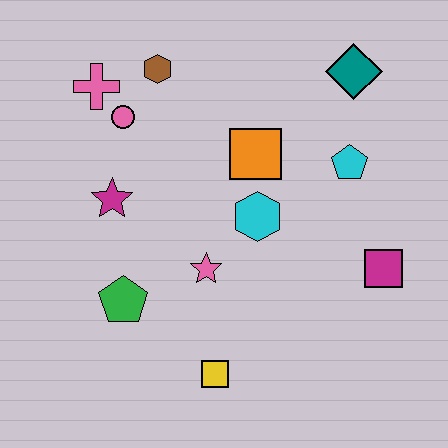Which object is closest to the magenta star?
The pink circle is closest to the magenta star.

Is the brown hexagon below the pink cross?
No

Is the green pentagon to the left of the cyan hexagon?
Yes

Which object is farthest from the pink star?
The teal diamond is farthest from the pink star.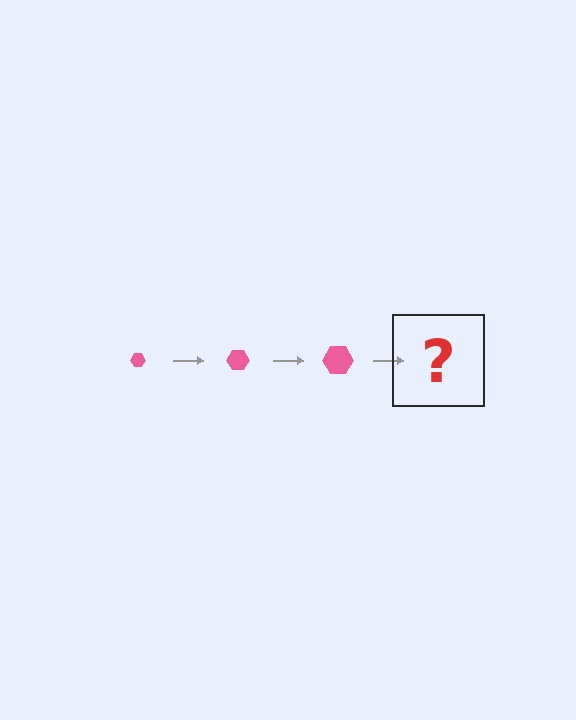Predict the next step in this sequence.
The next step is a pink hexagon, larger than the previous one.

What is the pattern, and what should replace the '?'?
The pattern is that the hexagon gets progressively larger each step. The '?' should be a pink hexagon, larger than the previous one.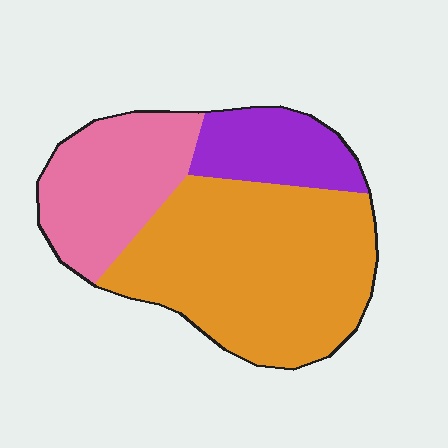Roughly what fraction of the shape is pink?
Pink covers 27% of the shape.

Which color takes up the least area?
Purple, at roughly 15%.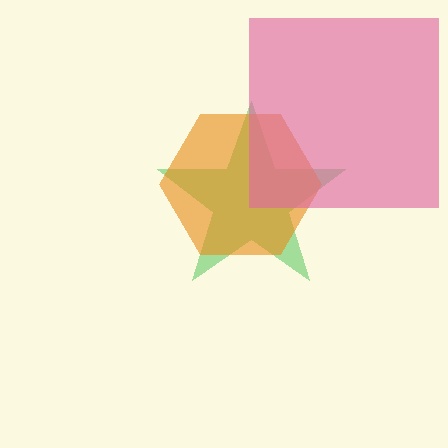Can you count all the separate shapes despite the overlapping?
Yes, there are 3 separate shapes.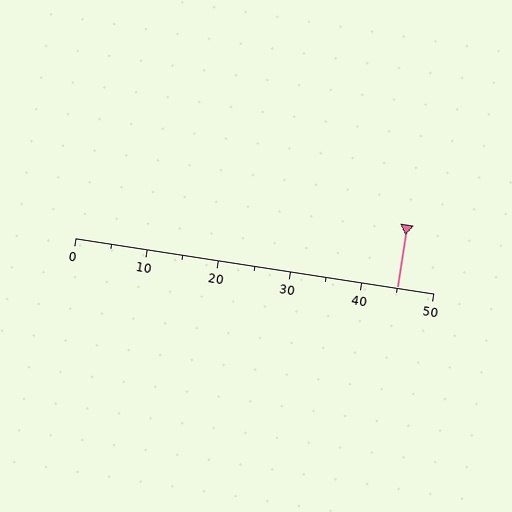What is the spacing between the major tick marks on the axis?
The major ticks are spaced 10 apart.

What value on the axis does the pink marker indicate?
The marker indicates approximately 45.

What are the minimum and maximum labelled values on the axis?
The axis runs from 0 to 50.